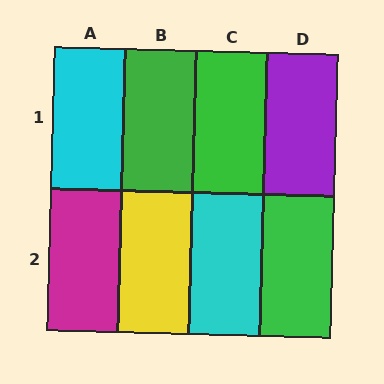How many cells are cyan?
2 cells are cyan.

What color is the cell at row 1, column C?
Green.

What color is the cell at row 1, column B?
Green.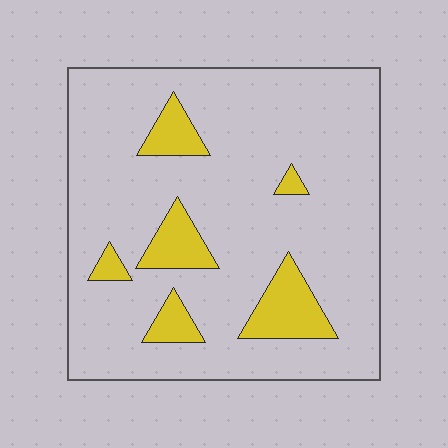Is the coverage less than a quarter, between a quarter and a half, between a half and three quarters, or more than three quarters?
Less than a quarter.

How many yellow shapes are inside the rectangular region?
6.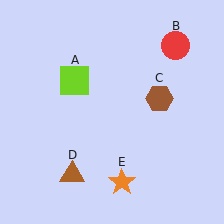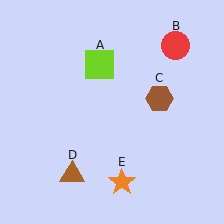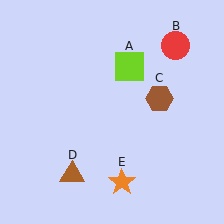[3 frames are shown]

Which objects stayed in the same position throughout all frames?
Red circle (object B) and brown hexagon (object C) and brown triangle (object D) and orange star (object E) remained stationary.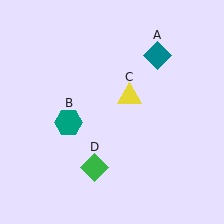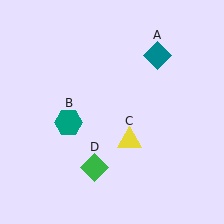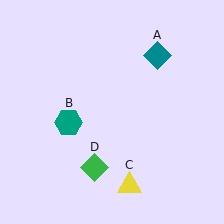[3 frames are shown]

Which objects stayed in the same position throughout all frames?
Teal diamond (object A) and teal hexagon (object B) and green diamond (object D) remained stationary.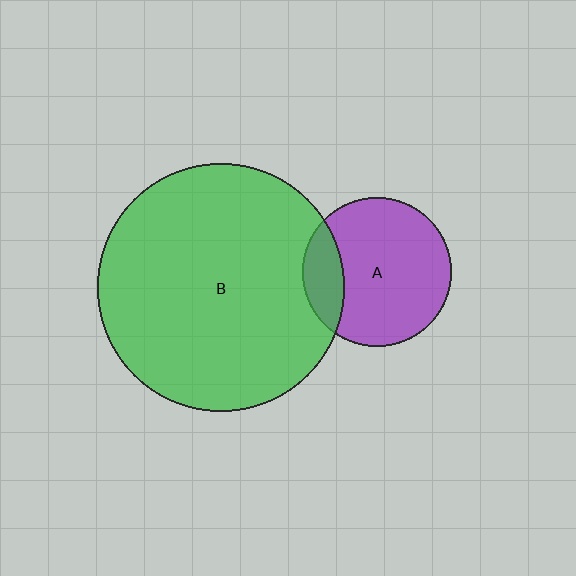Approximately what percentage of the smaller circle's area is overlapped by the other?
Approximately 20%.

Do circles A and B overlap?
Yes.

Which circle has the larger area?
Circle B (green).